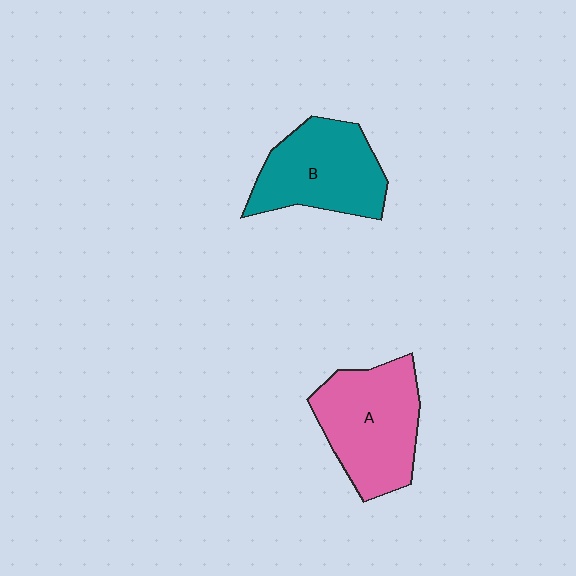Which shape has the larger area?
Shape A (pink).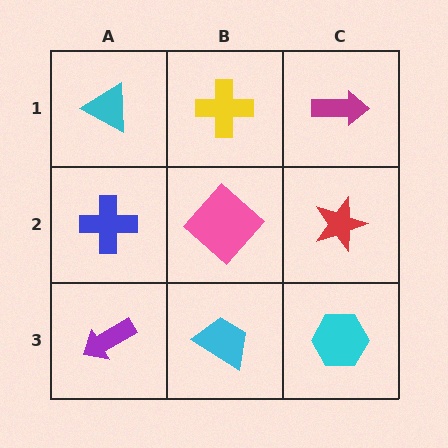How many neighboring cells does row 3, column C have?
2.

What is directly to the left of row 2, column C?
A pink diamond.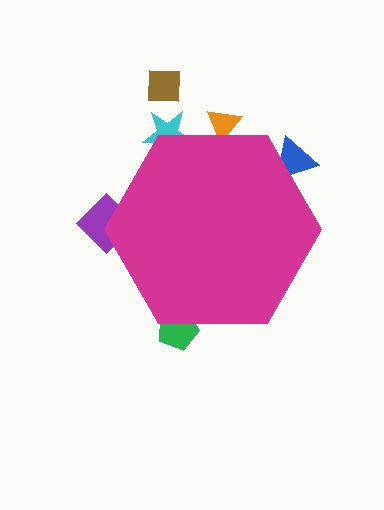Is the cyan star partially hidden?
Yes, the cyan star is partially hidden behind the magenta hexagon.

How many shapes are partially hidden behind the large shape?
5 shapes are partially hidden.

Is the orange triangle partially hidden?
Yes, the orange triangle is partially hidden behind the magenta hexagon.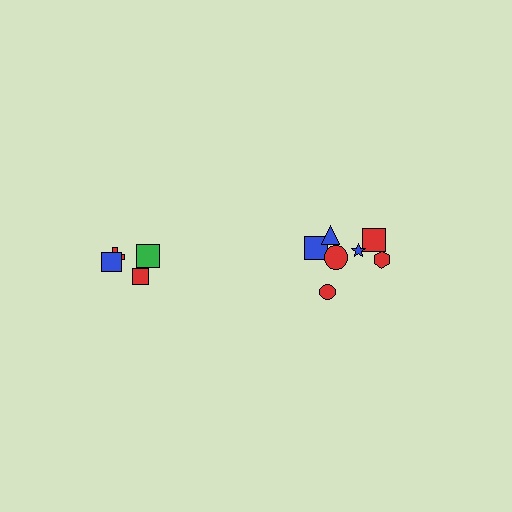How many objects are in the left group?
There are 4 objects.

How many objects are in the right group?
There are 7 objects.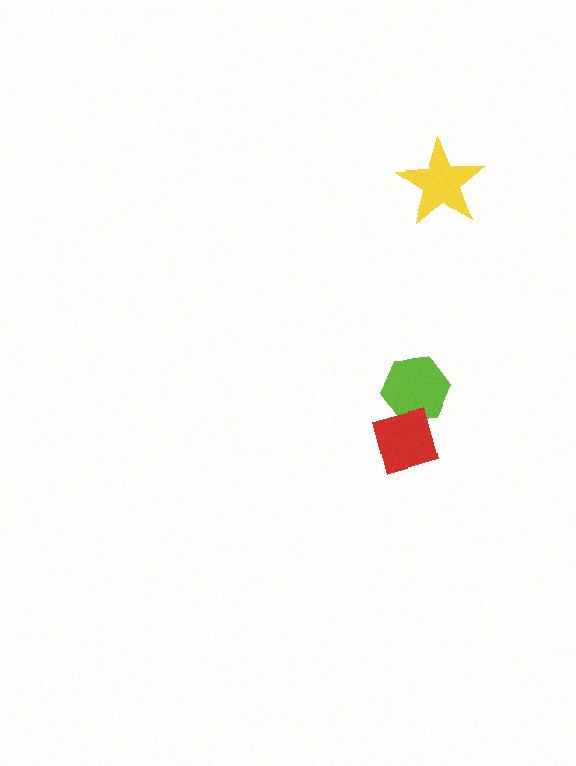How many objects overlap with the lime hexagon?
1 object overlaps with the lime hexagon.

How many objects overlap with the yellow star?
0 objects overlap with the yellow star.